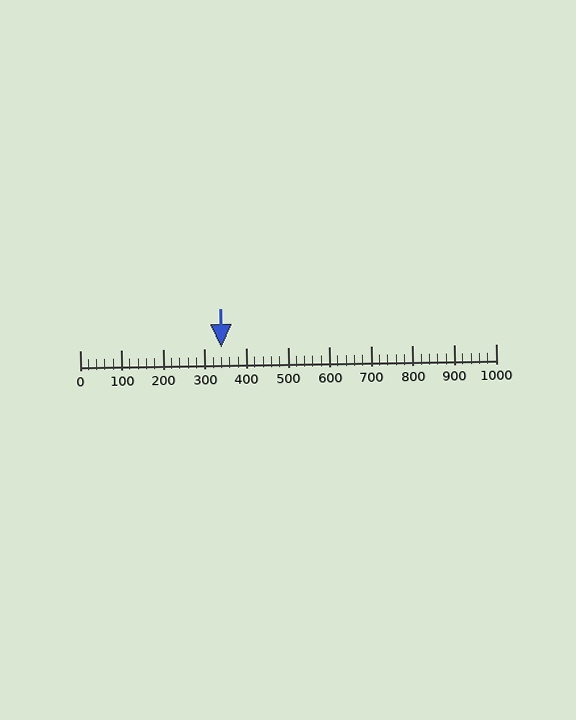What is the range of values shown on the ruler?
The ruler shows values from 0 to 1000.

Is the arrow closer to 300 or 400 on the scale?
The arrow is closer to 300.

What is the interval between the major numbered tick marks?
The major tick marks are spaced 100 units apart.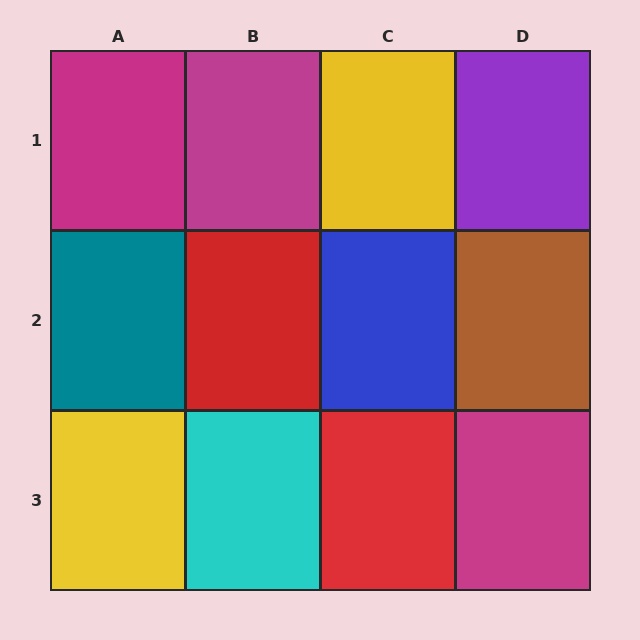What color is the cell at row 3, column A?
Yellow.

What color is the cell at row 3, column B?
Cyan.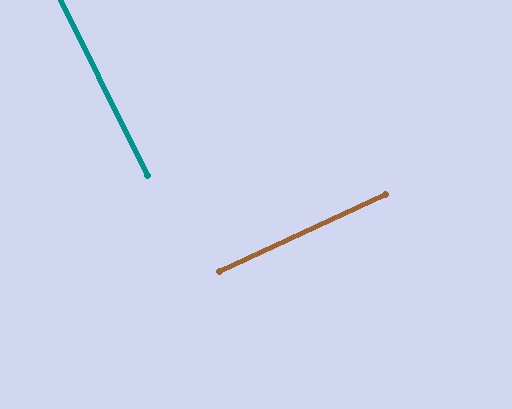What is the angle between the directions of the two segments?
Approximately 89 degrees.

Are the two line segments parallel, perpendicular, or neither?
Perpendicular — they meet at approximately 89°.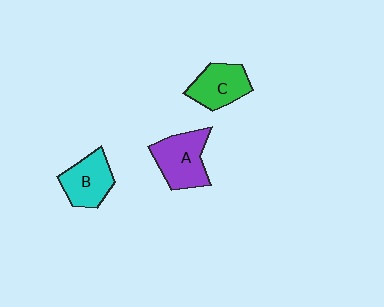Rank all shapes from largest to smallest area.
From largest to smallest: A (purple), C (green), B (cyan).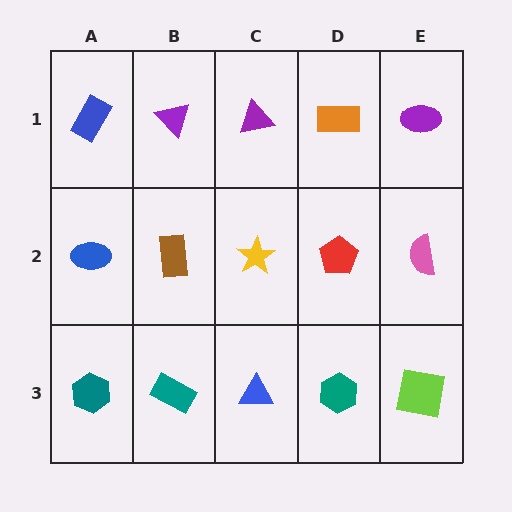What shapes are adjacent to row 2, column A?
A blue rectangle (row 1, column A), a teal hexagon (row 3, column A), a brown rectangle (row 2, column B).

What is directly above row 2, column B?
A purple triangle.